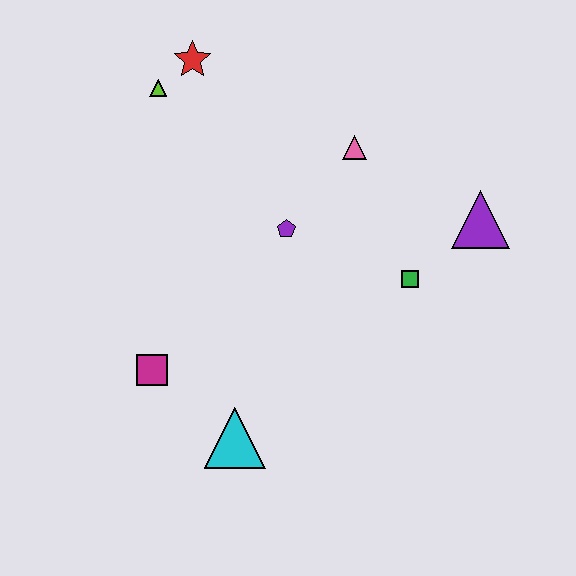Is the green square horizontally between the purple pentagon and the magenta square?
No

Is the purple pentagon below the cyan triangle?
No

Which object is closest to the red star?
The lime triangle is closest to the red star.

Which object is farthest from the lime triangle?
The cyan triangle is farthest from the lime triangle.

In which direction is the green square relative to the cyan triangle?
The green square is to the right of the cyan triangle.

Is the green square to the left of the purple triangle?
Yes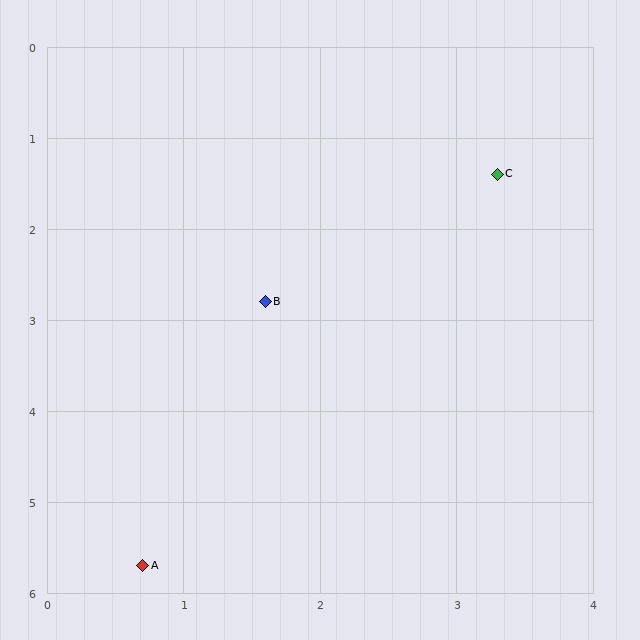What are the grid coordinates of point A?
Point A is at approximately (0.7, 5.7).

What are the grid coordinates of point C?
Point C is at approximately (3.3, 1.4).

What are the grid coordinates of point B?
Point B is at approximately (1.6, 2.8).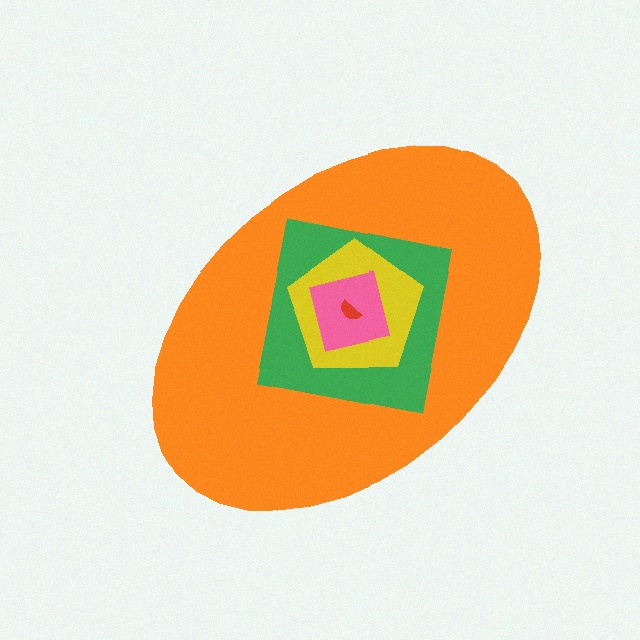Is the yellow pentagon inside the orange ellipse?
Yes.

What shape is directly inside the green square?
The yellow pentagon.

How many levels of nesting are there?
5.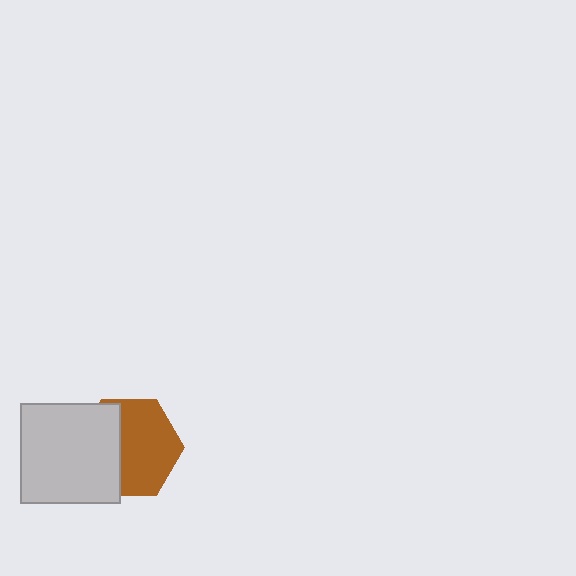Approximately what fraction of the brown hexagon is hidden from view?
Roughly 40% of the brown hexagon is hidden behind the light gray square.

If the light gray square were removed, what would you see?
You would see the complete brown hexagon.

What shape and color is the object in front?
The object in front is a light gray square.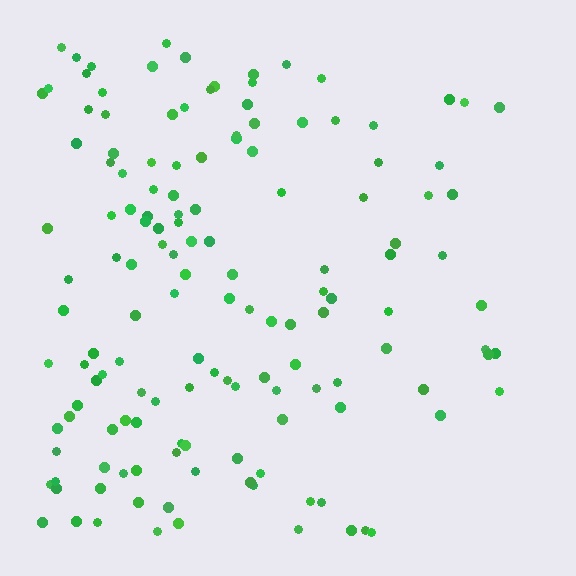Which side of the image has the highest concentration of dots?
The left.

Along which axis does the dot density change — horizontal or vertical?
Horizontal.